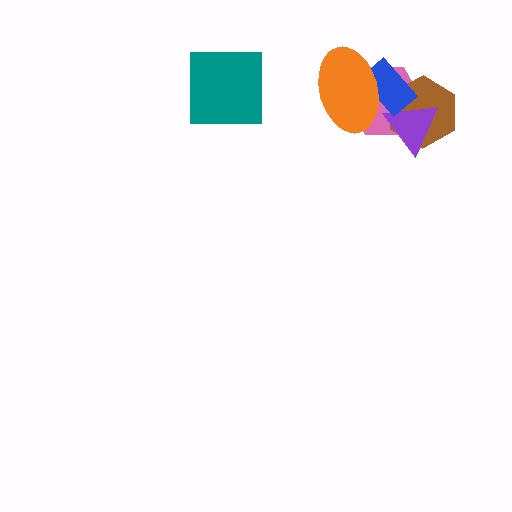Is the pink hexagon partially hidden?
Yes, it is partially covered by another shape.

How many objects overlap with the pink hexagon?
4 objects overlap with the pink hexagon.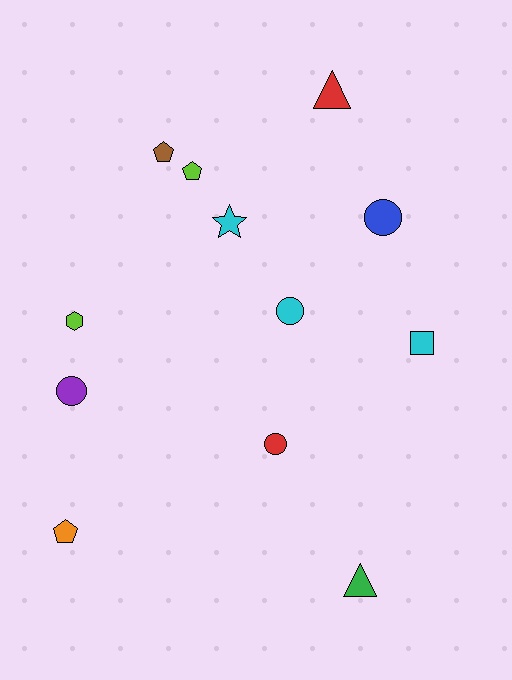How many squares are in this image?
There is 1 square.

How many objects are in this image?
There are 12 objects.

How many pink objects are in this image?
There are no pink objects.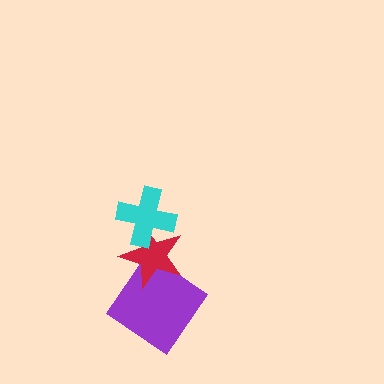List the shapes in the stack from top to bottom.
From top to bottom: the cyan cross, the red star, the purple diamond.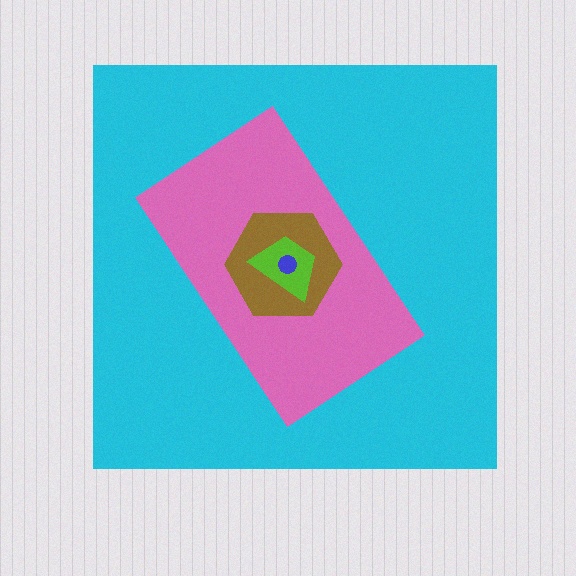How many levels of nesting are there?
5.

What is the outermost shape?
The cyan square.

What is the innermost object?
The blue circle.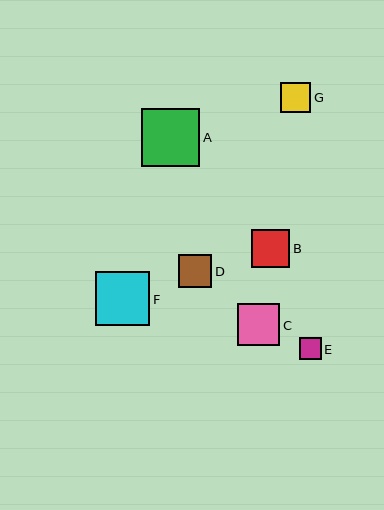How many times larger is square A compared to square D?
Square A is approximately 1.7 times the size of square D.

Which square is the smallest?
Square E is the smallest with a size of approximately 22 pixels.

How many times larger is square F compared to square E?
Square F is approximately 2.4 times the size of square E.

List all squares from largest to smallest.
From largest to smallest: A, F, C, B, D, G, E.